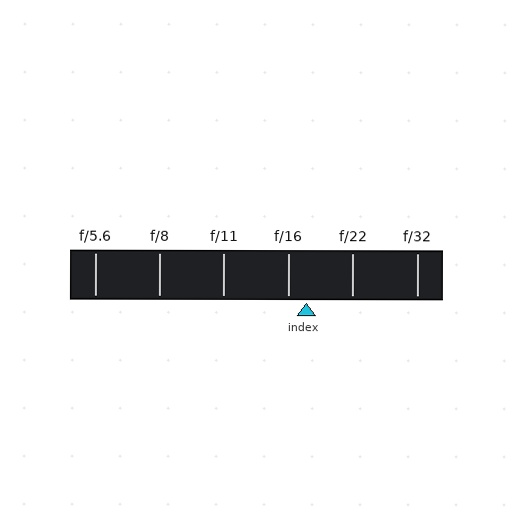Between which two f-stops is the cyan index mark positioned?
The index mark is between f/16 and f/22.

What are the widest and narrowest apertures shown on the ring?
The widest aperture shown is f/5.6 and the narrowest is f/32.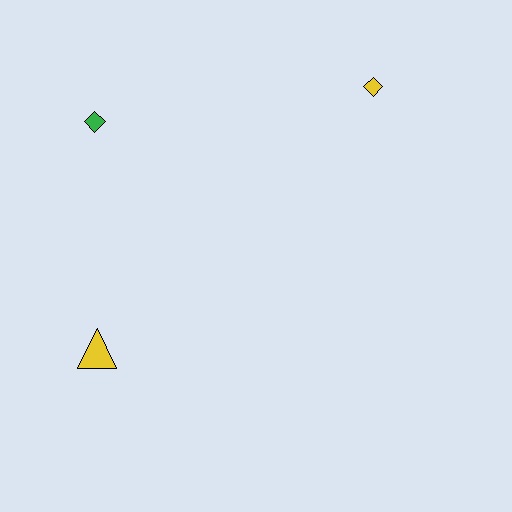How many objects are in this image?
There are 3 objects.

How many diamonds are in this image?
There are 2 diamonds.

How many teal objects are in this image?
There are no teal objects.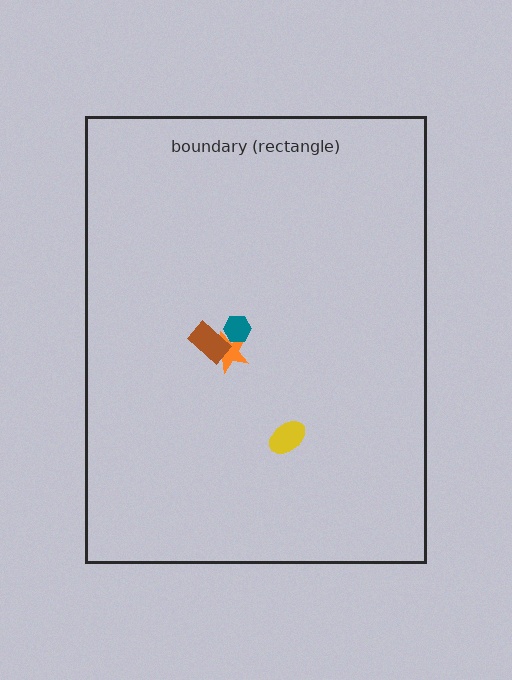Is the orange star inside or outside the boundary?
Inside.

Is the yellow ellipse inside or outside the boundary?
Inside.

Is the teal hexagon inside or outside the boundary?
Inside.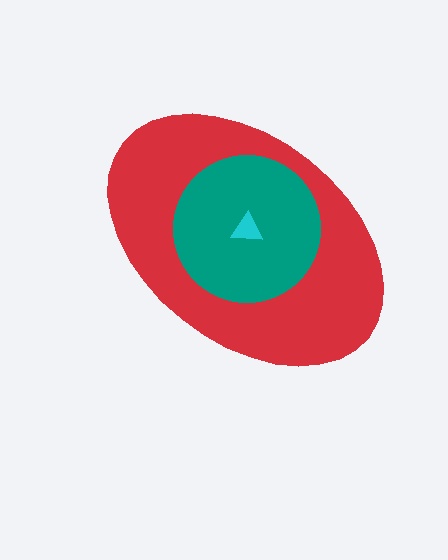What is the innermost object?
The cyan triangle.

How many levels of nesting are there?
3.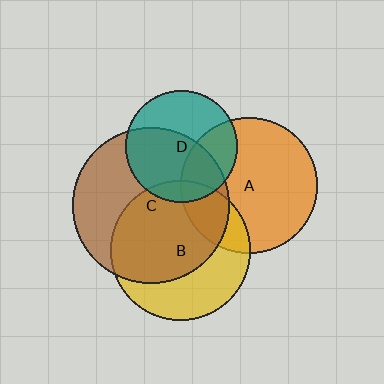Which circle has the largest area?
Circle C (brown).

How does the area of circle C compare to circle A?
Approximately 1.3 times.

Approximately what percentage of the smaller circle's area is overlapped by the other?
Approximately 55%.